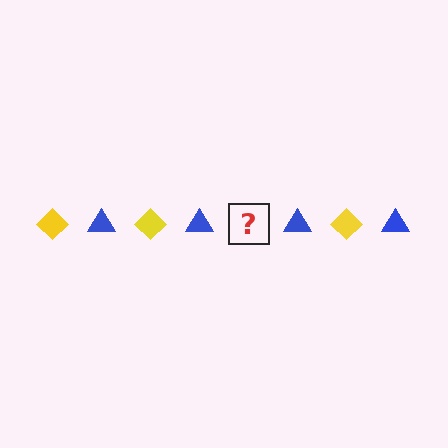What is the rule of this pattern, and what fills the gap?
The rule is that the pattern alternates between yellow diamond and blue triangle. The gap should be filled with a yellow diamond.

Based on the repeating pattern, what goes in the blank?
The blank should be a yellow diamond.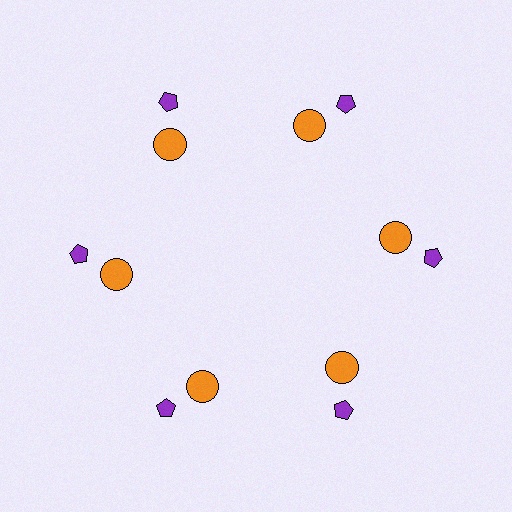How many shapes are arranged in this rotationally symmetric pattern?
There are 12 shapes, arranged in 6 groups of 2.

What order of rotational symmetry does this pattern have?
This pattern has 6-fold rotational symmetry.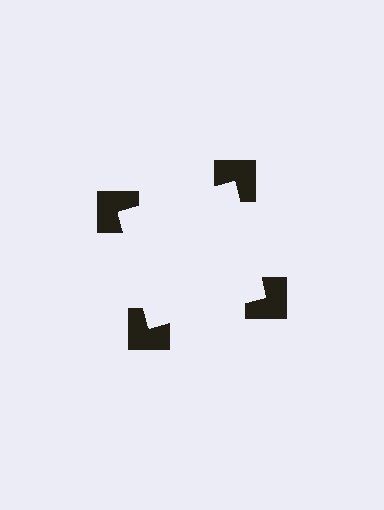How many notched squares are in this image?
There are 4 — one at each vertex of the illusory square.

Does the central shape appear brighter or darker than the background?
It typically appears slightly brighter than the background, even though no actual brightness change is drawn.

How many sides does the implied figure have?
4 sides.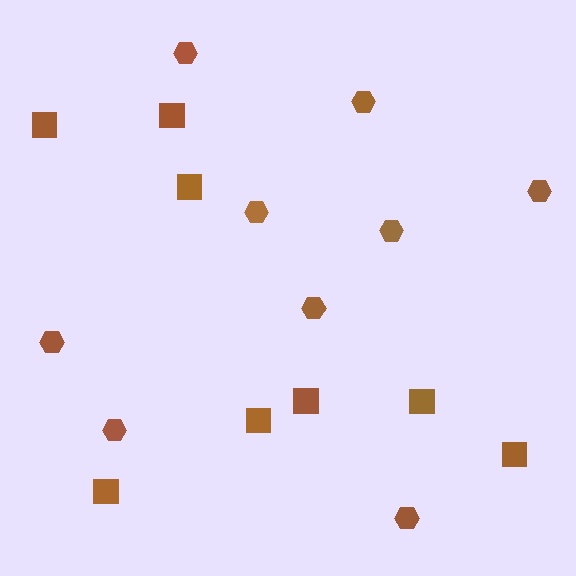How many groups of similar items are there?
There are 2 groups: one group of squares (8) and one group of hexagons (9).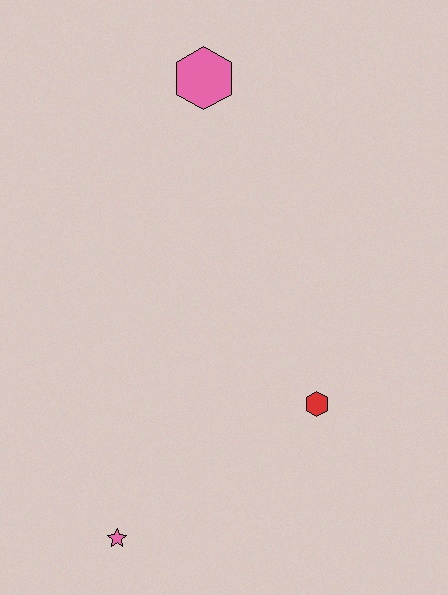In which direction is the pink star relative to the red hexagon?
The pink star is to the left of the red hexagon.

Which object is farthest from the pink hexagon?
The pink star is farthest from the pink hexagon.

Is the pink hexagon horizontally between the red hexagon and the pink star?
Yes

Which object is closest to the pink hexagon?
The red hexagon is closest to the pink hexagon.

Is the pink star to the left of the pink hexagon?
Yes